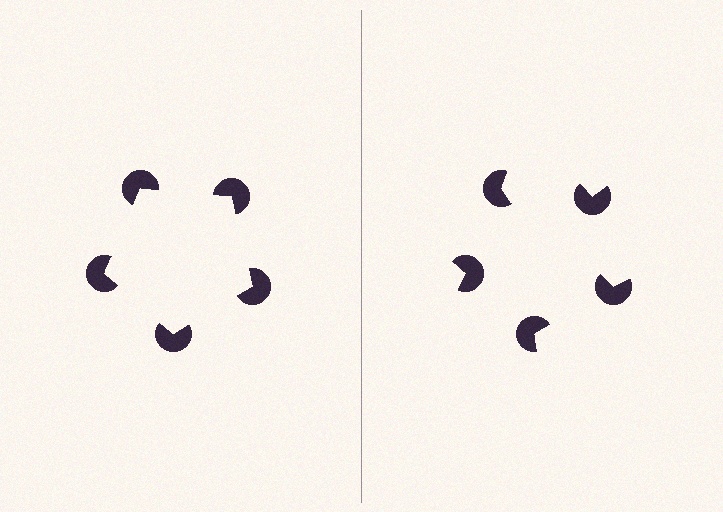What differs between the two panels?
The pac-man discs are positioned identically on both sides; only the wedge orientations differ. On the left they align to a pentagon; on the right they are misaligned.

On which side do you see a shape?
An illusory pentagon appears on the left side. On the right side the wedge cuts are rotated, so no coherent shape forms.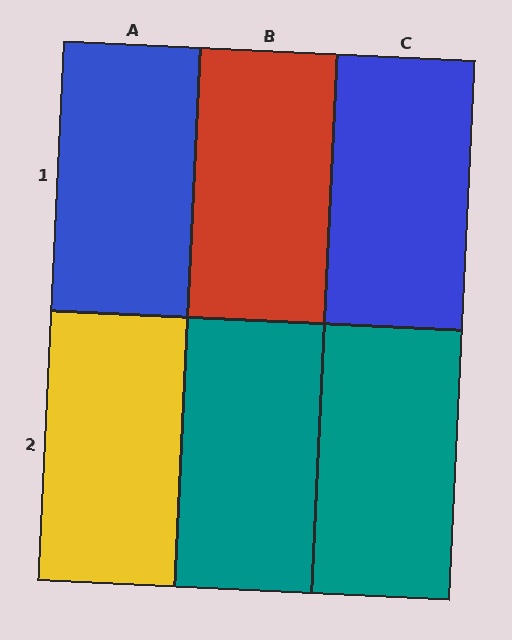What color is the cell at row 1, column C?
Blue.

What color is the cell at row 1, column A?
Blue.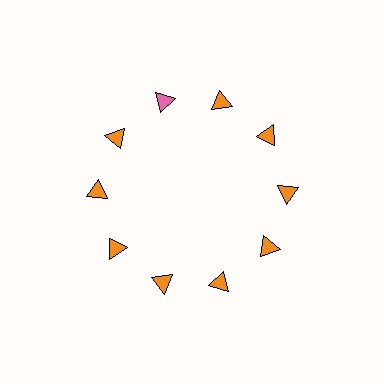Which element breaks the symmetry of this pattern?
The pink triangle at roughly the 11 o'clock position breaks the symmetry. All other shapes are orange triangles.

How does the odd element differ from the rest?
It has a different color: pink instead of orange.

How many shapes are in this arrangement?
There are 10 shapes arranged in a ring pattern.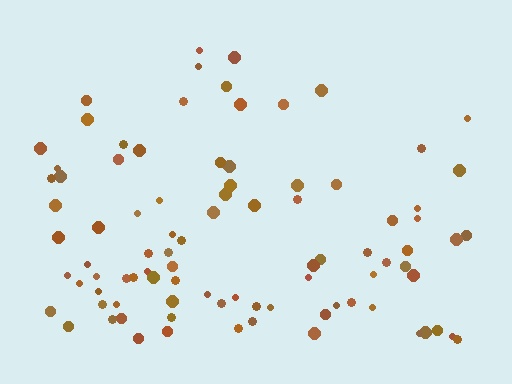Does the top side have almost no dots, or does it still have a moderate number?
Still a moderate number, just noticeably fewer than the bottom.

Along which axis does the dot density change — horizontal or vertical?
Vertical.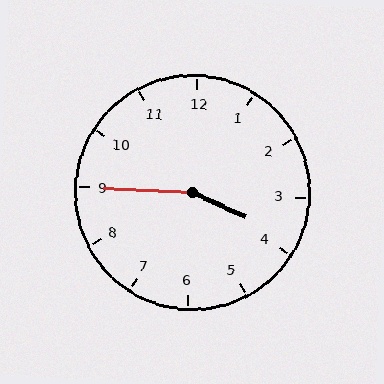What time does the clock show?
3:45.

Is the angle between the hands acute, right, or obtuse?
It is obtuse.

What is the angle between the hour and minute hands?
Approximately 158 degrees.